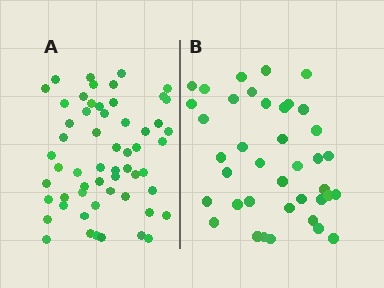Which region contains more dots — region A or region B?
Region A (the left region) has more dots.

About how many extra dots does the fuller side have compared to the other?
Region A has approximately 20 more dots than region B.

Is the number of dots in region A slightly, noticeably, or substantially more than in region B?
Region A has substantially more. The ratio is roughly 1.5 to 1.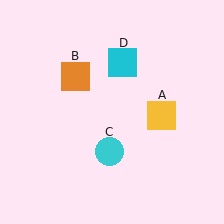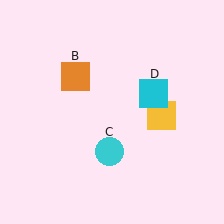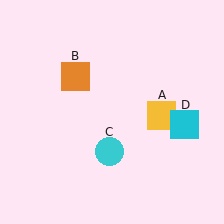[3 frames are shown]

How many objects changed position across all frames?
1 object changed position: cyan square (object D).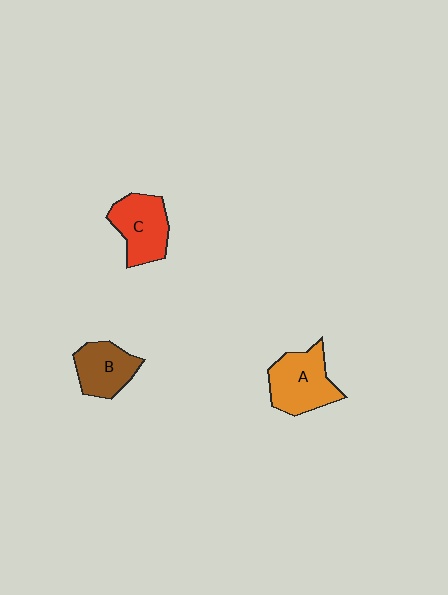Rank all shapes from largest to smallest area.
From largest to smallest: A (orange), C (red), B (brown).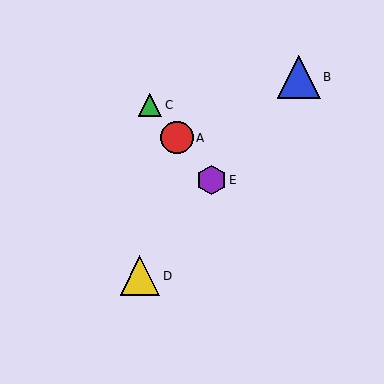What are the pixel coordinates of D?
Object D is at (140, 276).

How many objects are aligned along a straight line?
3 objects (A, C, E) are aligned along a straight line.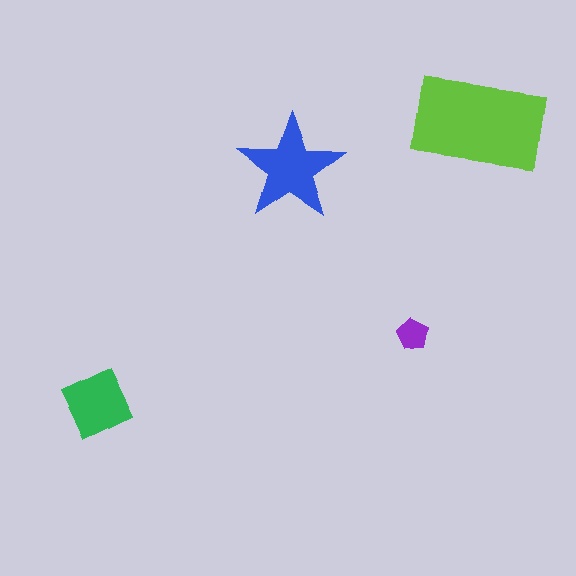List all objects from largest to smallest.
The lime rectangle, the blue star, the green diamond, the purple pentagon.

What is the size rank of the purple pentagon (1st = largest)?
4th.